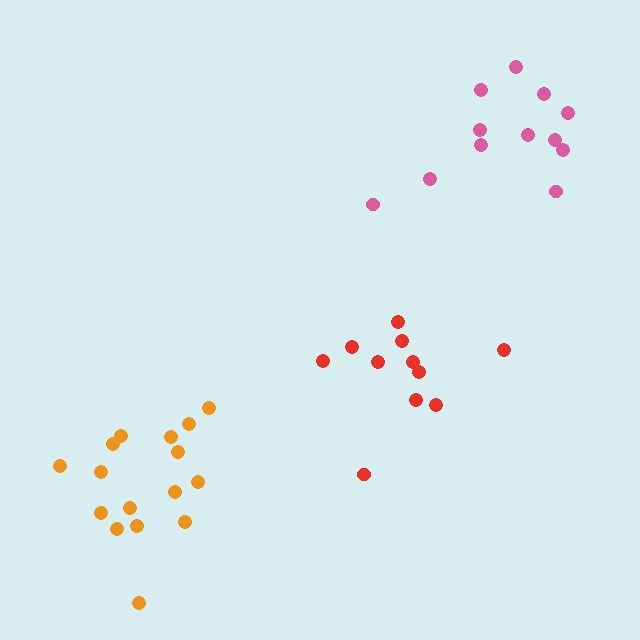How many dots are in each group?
Group 1: 12 dots, Group 2: 11 dots, Group 3: 16 dots (39 total).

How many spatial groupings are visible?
There are 3 spatial groupings.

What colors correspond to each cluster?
The clusters are colored: pink, red, orange.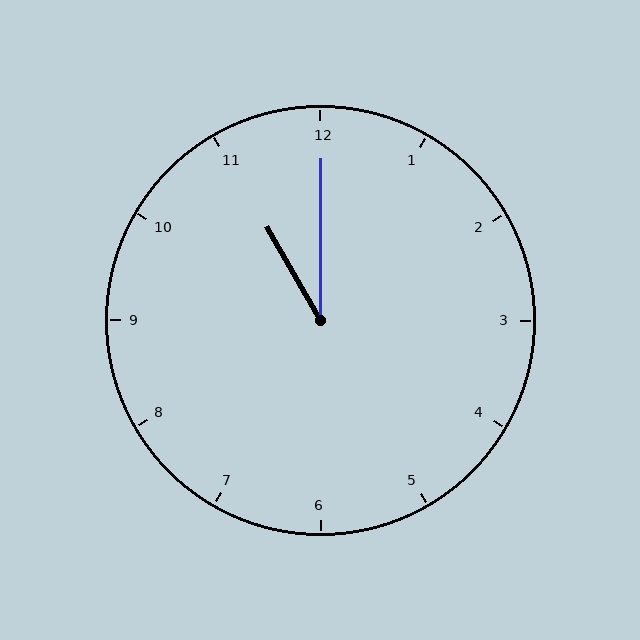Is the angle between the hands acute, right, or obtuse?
It is acute.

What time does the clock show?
11:00.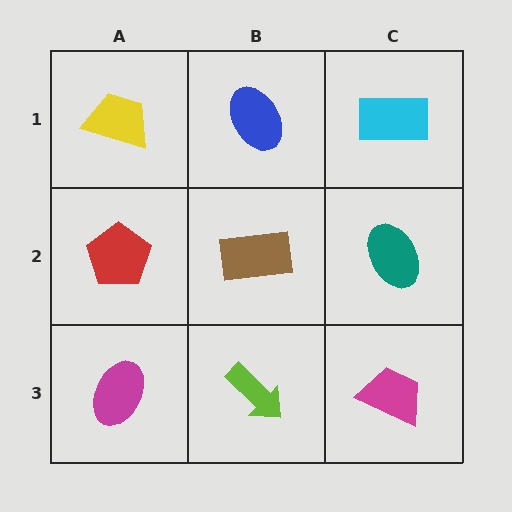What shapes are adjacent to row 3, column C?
A teal ellipse (row 2, column C), a lime arrow (row 3, column B).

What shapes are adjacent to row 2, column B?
A blue ellipse (row 1, column B), a lime arrow (row 3, column B), a red pentagon (row 2, column A), a teal ellipse (row 2, column C).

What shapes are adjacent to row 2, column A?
A yellow trapezoid (row 1, column A), a magenta ellipse (row 3, column A), a brown rectangle (row 2, column B).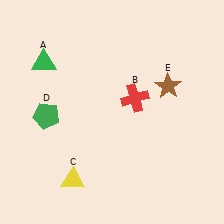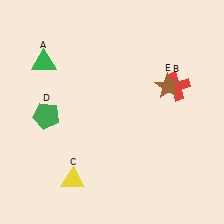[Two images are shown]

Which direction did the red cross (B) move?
The red cross (B) moved right.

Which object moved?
The red cross (B) moved right.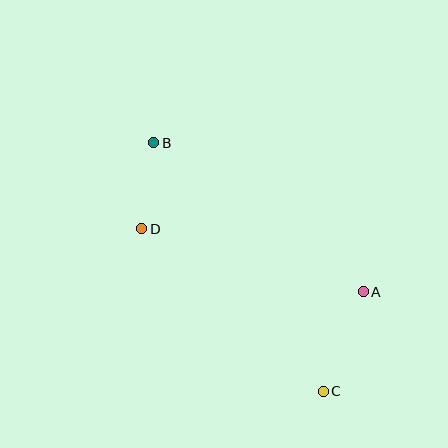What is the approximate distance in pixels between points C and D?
The distance between C and D is approximately 244 pixels.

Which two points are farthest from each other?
Points B and C are farthest from each other.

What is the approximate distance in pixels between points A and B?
The distance between A and B is approximately 257 pixels.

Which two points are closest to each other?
Points B and D are closest to each other.